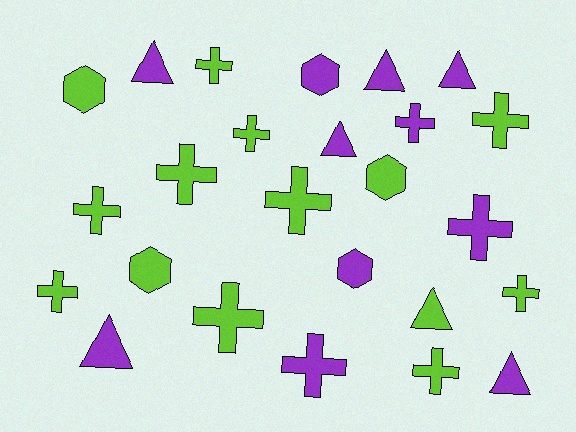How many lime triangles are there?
There is 1 lime triangle.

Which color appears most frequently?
Lime, with 14 objects.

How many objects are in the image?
There are 25 objects.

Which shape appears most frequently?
Cross, with 13 objects.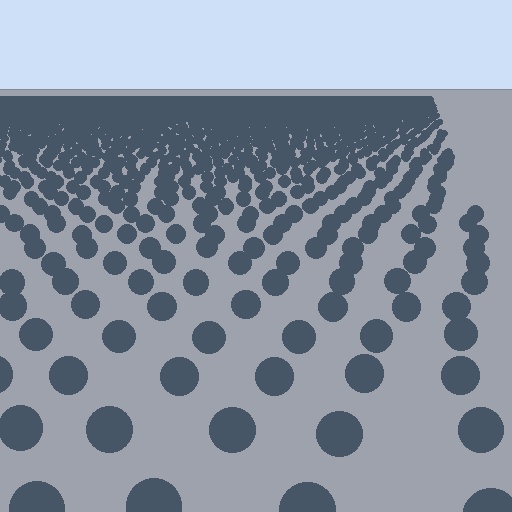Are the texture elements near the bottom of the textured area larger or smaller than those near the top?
Larger. Near the bottom, elements are closer to the viewer and appear at a bigger on-screen size.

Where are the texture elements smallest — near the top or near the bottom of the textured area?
Near the top.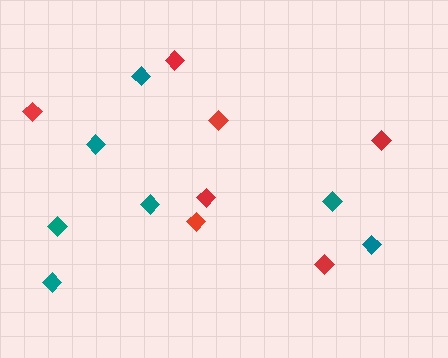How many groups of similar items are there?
There are 2 groups: one group of teal diamonds (7) and one group of red diamonds (7).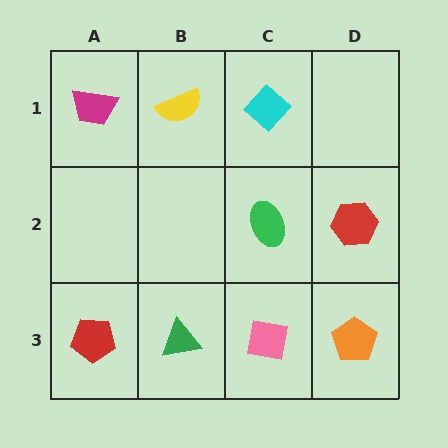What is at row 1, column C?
A cyan diamond.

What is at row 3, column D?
An orange pentagon.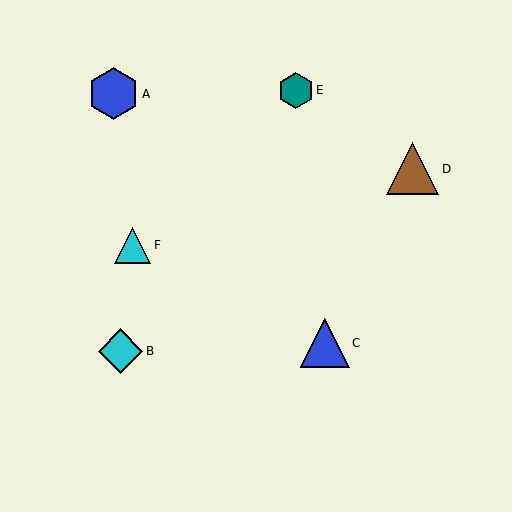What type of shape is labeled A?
Shape A is a blue hexagon.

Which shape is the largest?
The brown triangle (labeled D) is the largest.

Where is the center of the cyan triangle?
The center of the cyan triangle is at (133, 245).